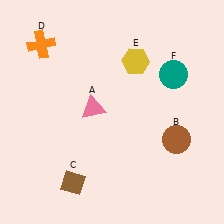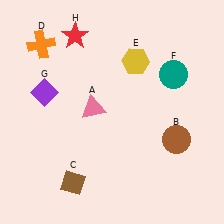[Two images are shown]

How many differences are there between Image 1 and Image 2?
There are 2 differences between the two images.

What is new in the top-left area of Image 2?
A purple diamond (G) was added in the top-left area of Image 2.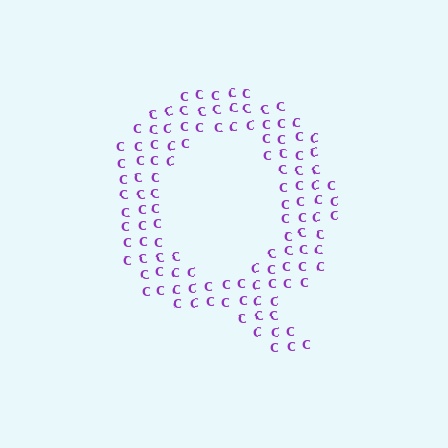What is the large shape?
The large shape is the letter Q.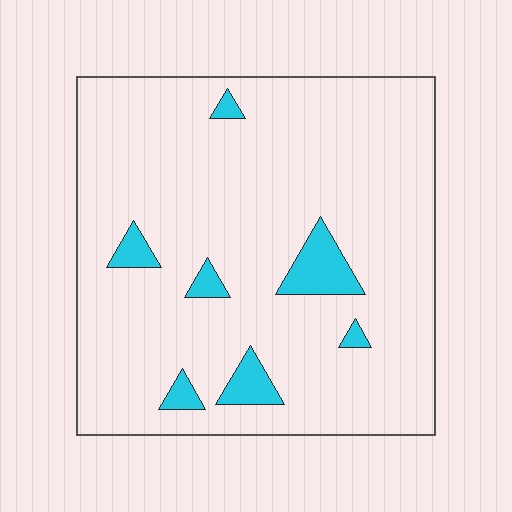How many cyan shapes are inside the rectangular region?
7.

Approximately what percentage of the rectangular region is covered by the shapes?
Approximately 10%.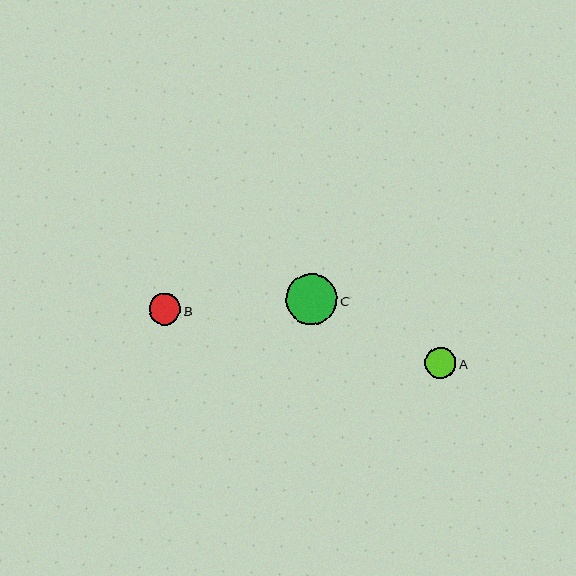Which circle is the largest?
Circle C is the largest with a size of approximately 51 pixels.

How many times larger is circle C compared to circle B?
Circle C is approximately 1.6 times the size of circle B.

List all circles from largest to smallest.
From largest to smallest: C, B, A.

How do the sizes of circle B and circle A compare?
Circle B and circle A are approximately the same size.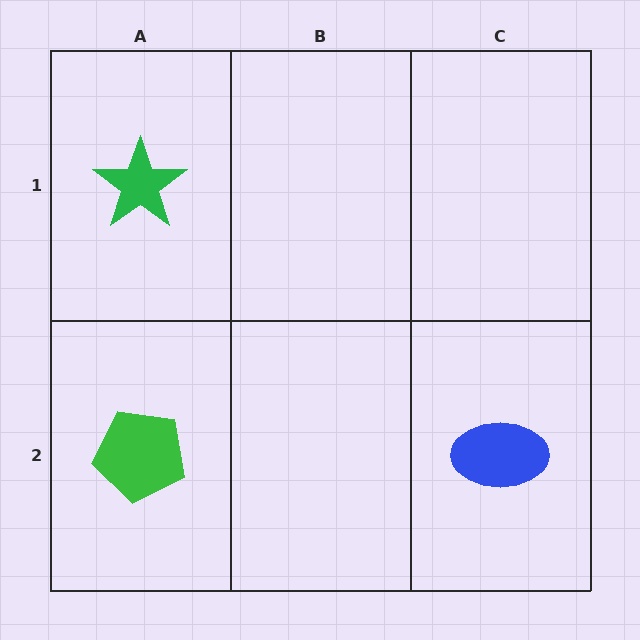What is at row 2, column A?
A green pentagon.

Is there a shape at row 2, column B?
No, that cell is empty.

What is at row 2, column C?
A blue ellipse.